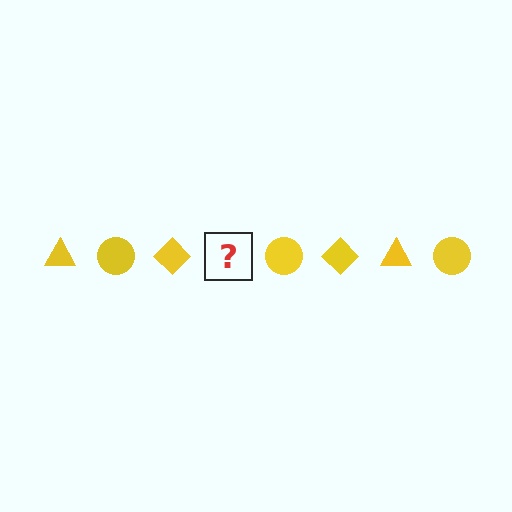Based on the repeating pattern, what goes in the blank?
The blank should be a yellow triangle.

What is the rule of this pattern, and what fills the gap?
The rule is that the pattern cycles through triangle, circle, diamond shapes in yellow. The gap should be filled with a yellow triangle.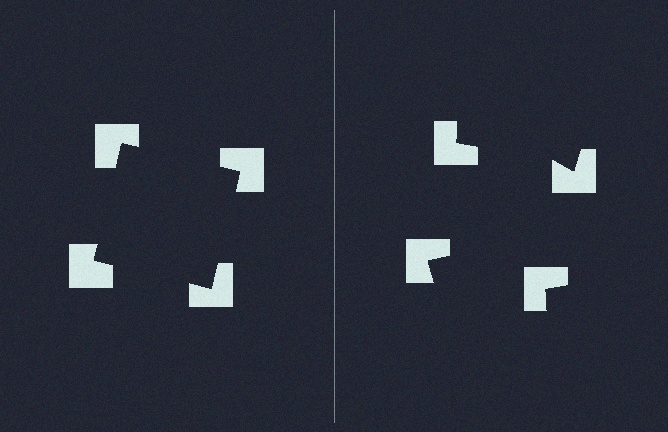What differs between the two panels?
The notched squares are positioned identically on both sides; only the wedge orientations differ. On the left they align to a square; on the right they are misaligned.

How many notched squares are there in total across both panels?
8 — 4 on each side.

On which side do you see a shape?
An illusory square appears on the left side. On the right side the wedge cuts are rotated, so no coherent shape forms.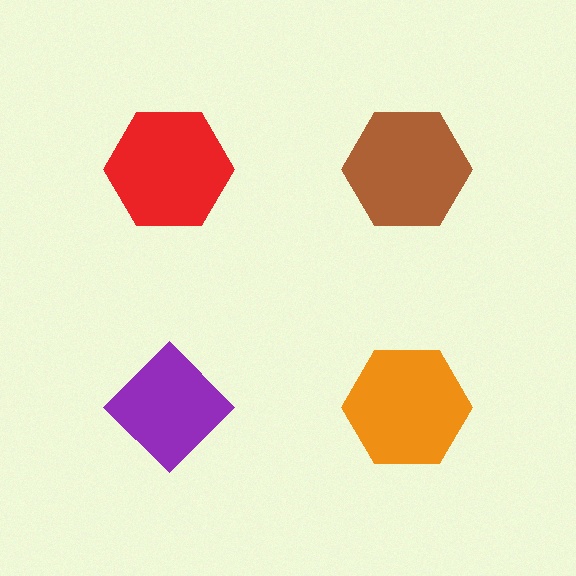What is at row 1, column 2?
A brown hexagon.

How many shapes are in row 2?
2 shapes.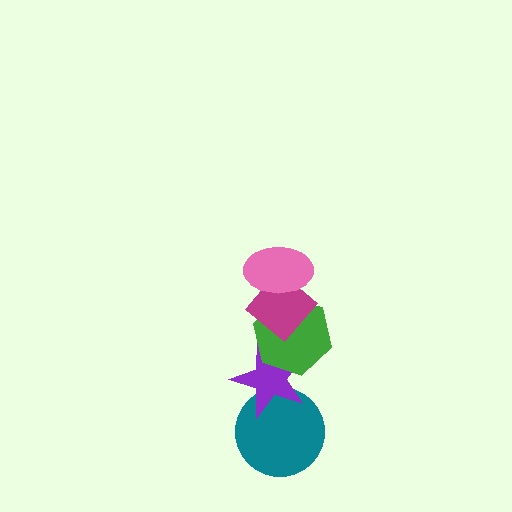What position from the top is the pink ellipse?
The pink ellipse is 1st from the top.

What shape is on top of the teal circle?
The purple star is on top of the teal circle.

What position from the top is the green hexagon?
The green hexagon is 3rd from the top.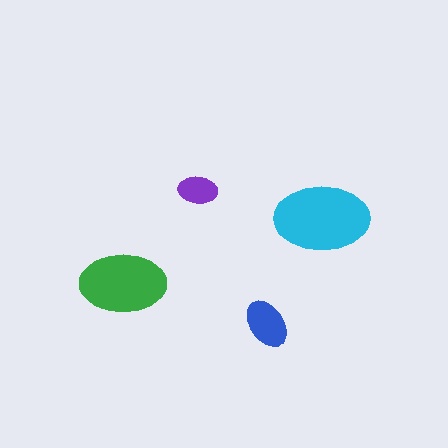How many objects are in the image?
There are 4 objects in the image.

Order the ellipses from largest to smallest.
the cyan one, the green one, the blue one, the purple one.